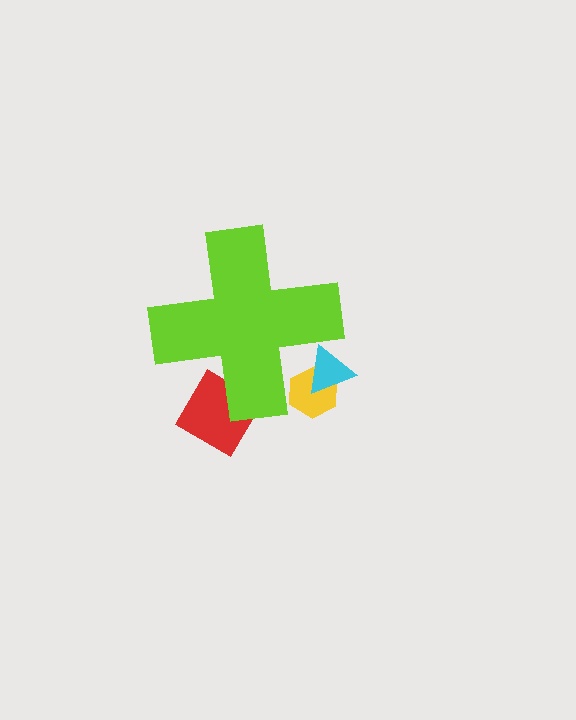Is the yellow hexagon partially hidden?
Yes, the yellow hexagon is partially hidden behind the lime cross.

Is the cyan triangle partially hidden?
Yes, the cyan triangle is partially hidden behind the lime cross.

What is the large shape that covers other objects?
A lime cross.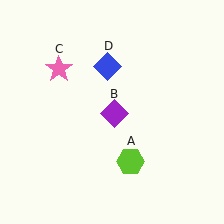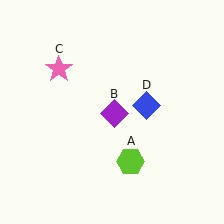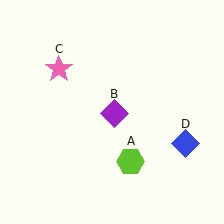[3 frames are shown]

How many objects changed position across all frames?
1 object changed position: blue diamond (object D).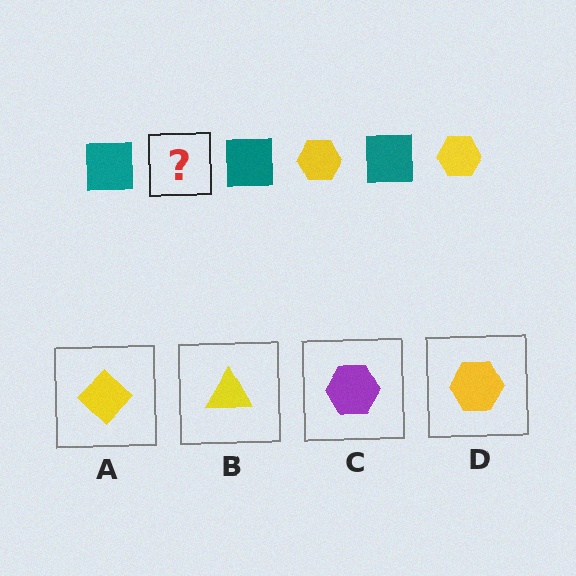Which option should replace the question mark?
Option D.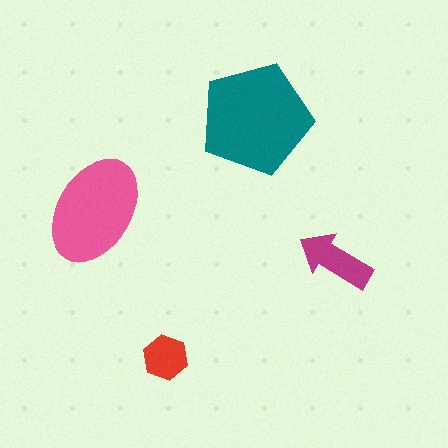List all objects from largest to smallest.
The teal pentagon, the pink ellipse, the magenta arrow, the red hexagon.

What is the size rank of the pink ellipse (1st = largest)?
2nd.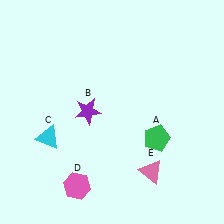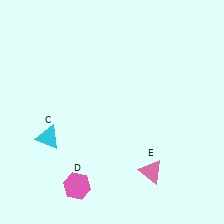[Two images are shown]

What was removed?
The purple star (B), the green pentagon (A) were removed in Image 2.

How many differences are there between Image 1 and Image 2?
There are 2 differences between the two images.